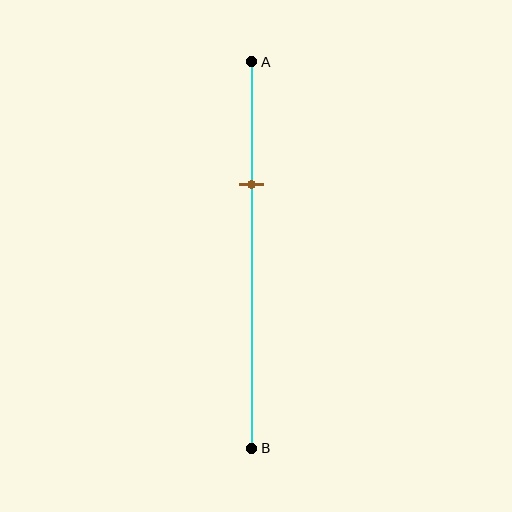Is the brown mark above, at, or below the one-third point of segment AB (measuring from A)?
The brown mark is approximately at the one-third point of segment AB.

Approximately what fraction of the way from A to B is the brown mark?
The brown mark is approximately 30% of the way from A to B.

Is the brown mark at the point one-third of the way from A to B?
Yes, the mark is approximately at the one-third point.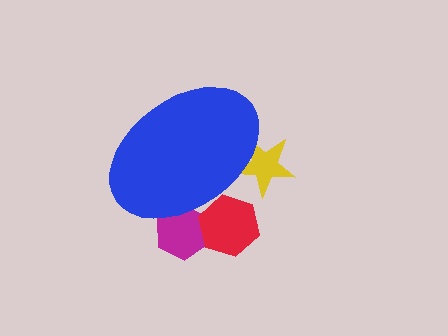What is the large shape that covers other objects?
A blue ellipse.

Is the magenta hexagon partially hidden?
Yes, the magenta hexagon is partially hidden behind the blue ellipse.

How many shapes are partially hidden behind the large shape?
3 shapes are partially hidden.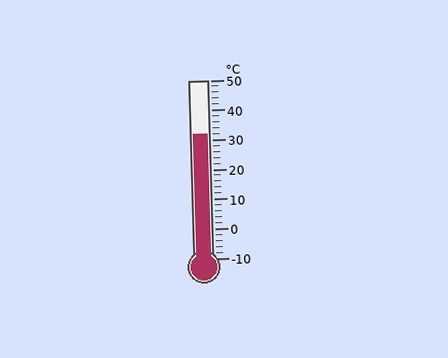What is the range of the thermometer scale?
The thermometer scale ranges from -10°C to 50°C.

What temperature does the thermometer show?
The thermometer shows approximately 32°C.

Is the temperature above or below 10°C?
The temperature is above 10°C.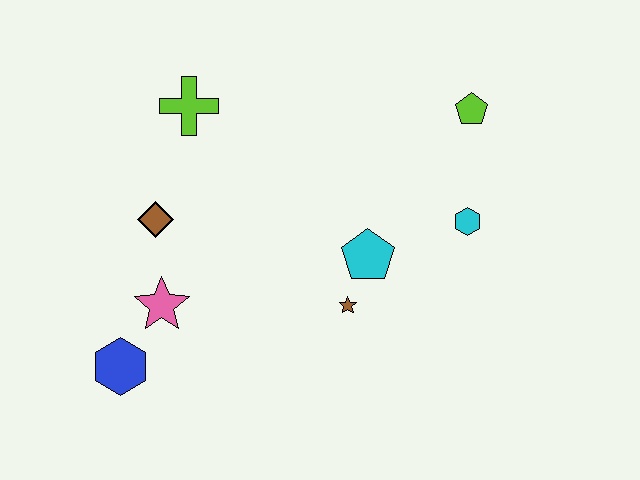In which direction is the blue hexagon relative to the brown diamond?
The blue hexagon is below the brown diamond.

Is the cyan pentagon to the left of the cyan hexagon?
Yes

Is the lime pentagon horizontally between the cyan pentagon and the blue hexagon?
No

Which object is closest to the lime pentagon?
The cyan hexagon is closest to the lime pentagon.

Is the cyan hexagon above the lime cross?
No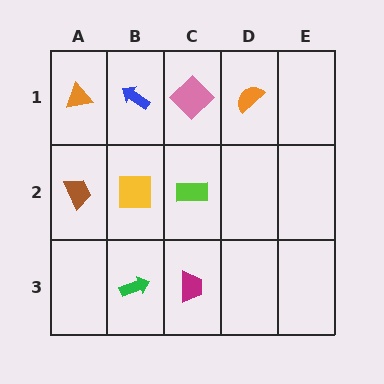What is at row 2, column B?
A yellow square.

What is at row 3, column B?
A green arrow.